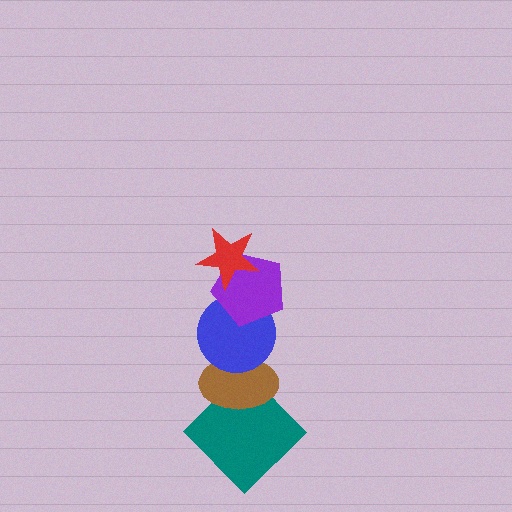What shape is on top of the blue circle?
The purple pentagon is on top of the blue circle.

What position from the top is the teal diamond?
The teal diamond is 5th from the top.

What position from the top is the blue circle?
The blue circle is 3rd from the top.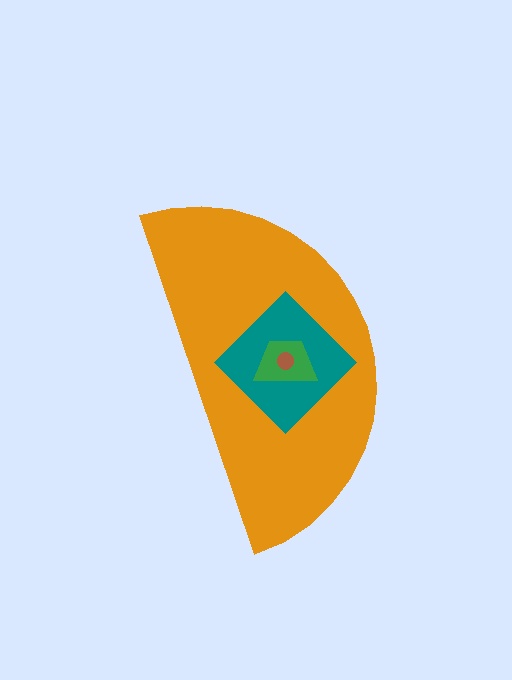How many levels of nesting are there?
4.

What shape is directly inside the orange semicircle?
The teal diamond.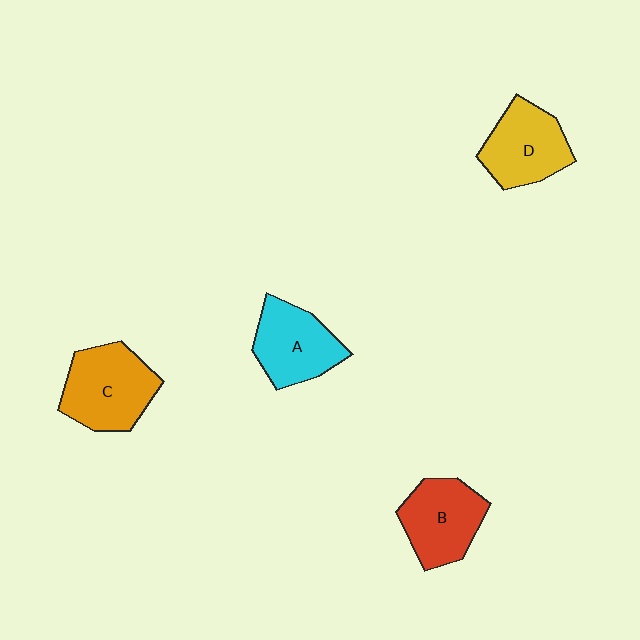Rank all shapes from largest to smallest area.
From largest to smallest: C (orange), B (red), D (yellow), A (cyan).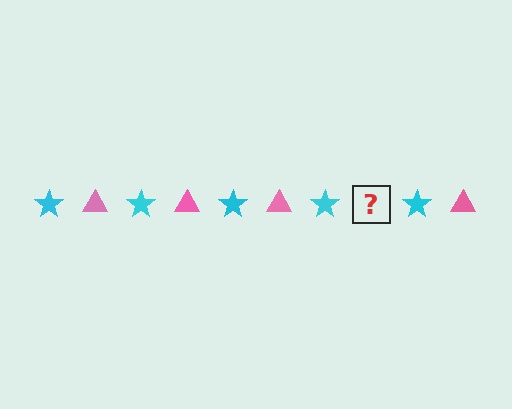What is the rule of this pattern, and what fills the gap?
The rule is that the pattern alternates between cyan star and pink triangle. The gap should be filled with a pink triangle.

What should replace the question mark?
The question mark should be replaced with a pink triangle.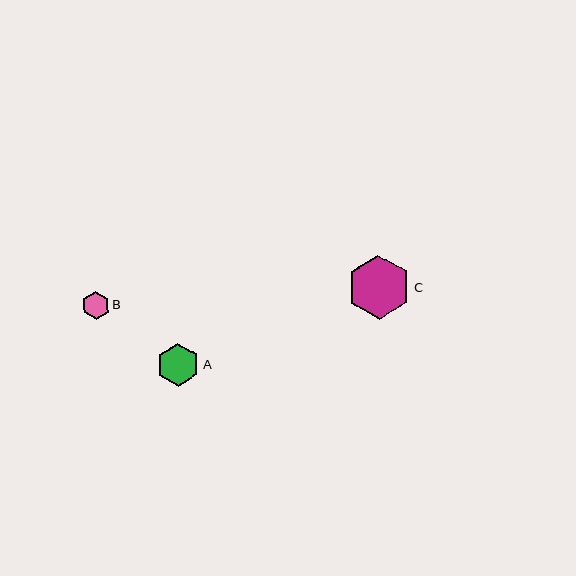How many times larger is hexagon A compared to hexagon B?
Hexagon A is approximately 1.6 times the size of hexagon B.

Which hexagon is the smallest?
Hexagon B is the smallest with a size of approximately 27 pixels.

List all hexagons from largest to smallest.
From largest to smallest: C, A, B.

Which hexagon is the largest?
Hexagon C is the largest with a size of approximately 64 pixels.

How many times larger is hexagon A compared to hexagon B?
Hexagon A is approximately 1.6 times the size of hexagon B.